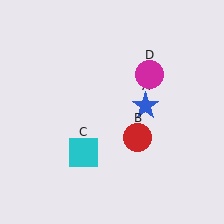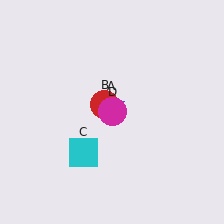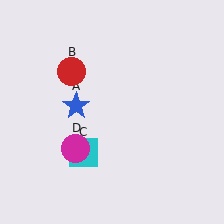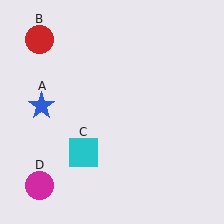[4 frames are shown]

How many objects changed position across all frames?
3 objects changed position: blue star (object A), red circle (object B), magenta circle (object D).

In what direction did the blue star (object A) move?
The blue star (object A) moved left.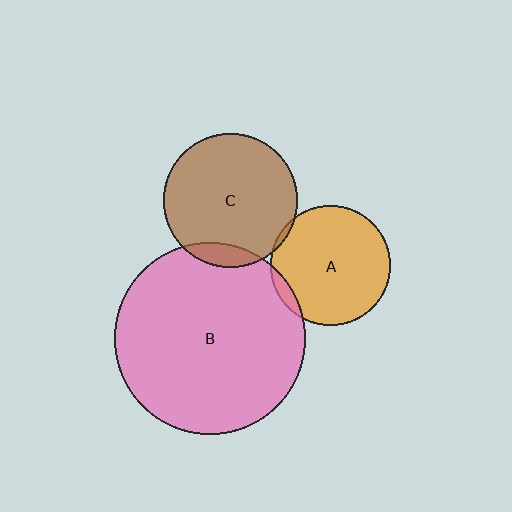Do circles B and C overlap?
Yes.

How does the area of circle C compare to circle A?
Approximately 1.2 times.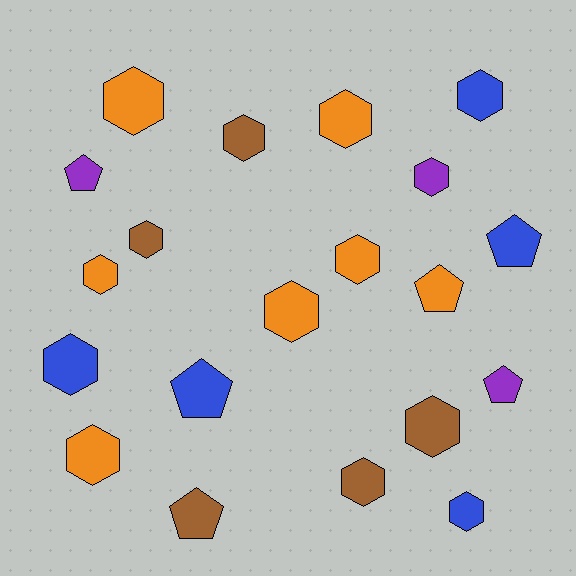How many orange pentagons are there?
There is 1 orange pentagon.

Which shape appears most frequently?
Hexagon, with 14 objects.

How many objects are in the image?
There are 20 objects.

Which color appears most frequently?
Orange, with 7 objects.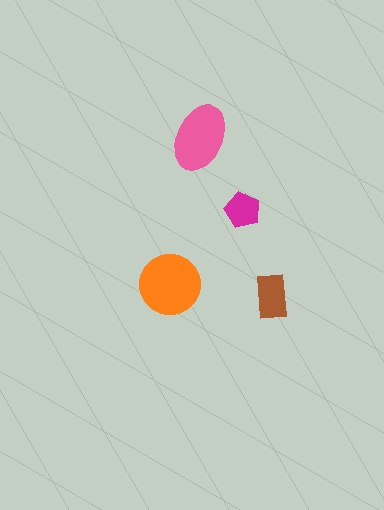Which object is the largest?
The orange circle.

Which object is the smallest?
The magenta pentagon.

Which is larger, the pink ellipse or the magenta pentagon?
The pink ellipse.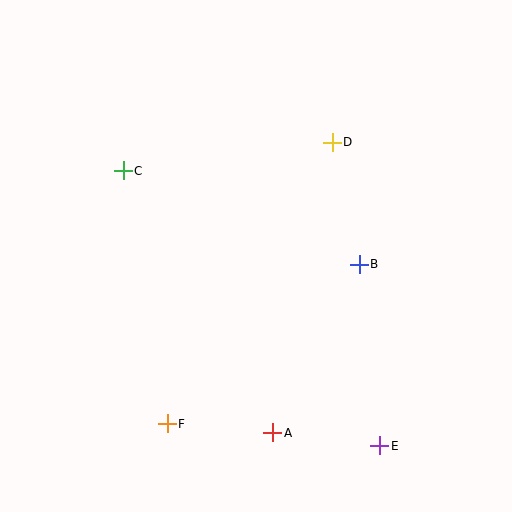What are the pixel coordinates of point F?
Point F is at (167, 424).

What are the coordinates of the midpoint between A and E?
The midpoint between A and E is at (326, 439).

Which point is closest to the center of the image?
Point B at (359, 264) is closest to the center.